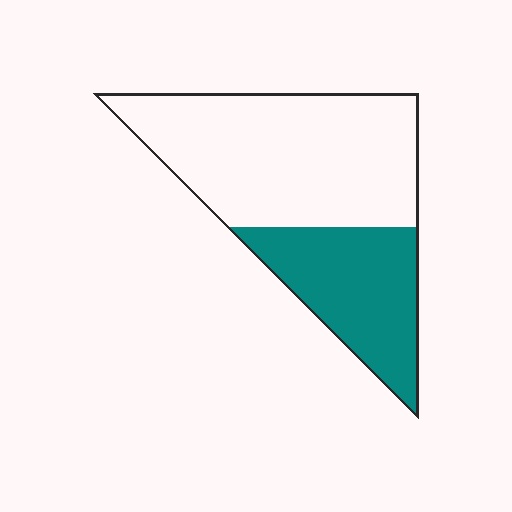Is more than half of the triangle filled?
No.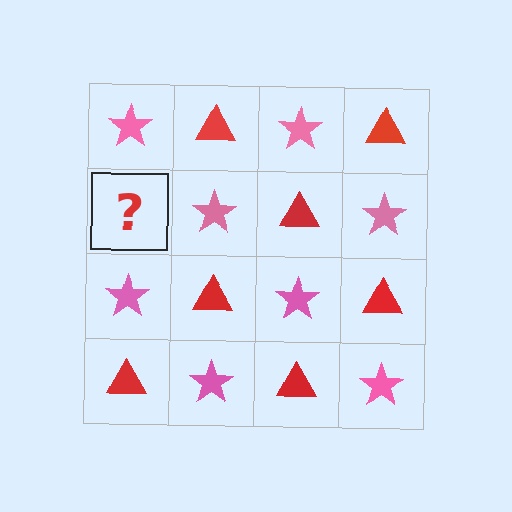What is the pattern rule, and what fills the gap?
The rule is that it alternates pink star and red triangle in a checkerboard pattern. The gap should be filled with a red triangle.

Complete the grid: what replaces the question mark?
The question mark should be replaced with a red triangle.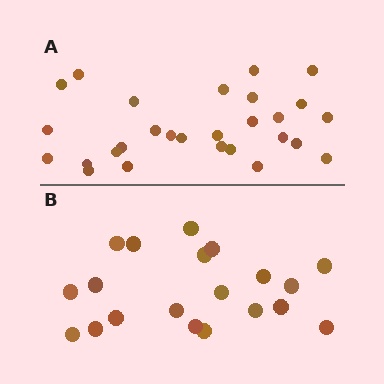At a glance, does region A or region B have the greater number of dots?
Region A (the top region) has more dots.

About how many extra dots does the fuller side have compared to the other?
Region A has roughly 8 or so more dots than region B.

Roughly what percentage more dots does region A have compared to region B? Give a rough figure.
About 40% more.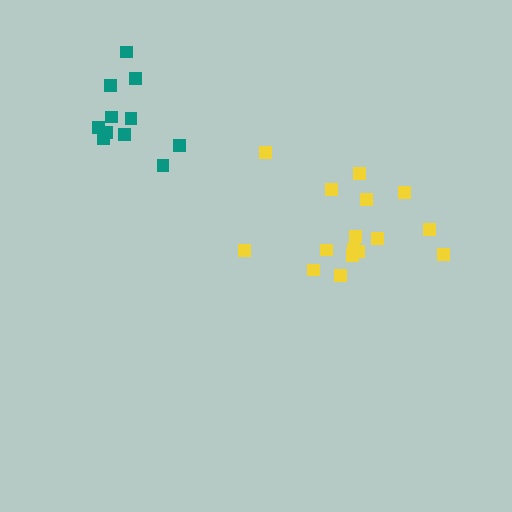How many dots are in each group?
Group 1: 11 dots, Group 2: 16 dots (27 total).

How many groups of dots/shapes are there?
There are 2 groups.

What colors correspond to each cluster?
The clusters are colored: teal, yellow.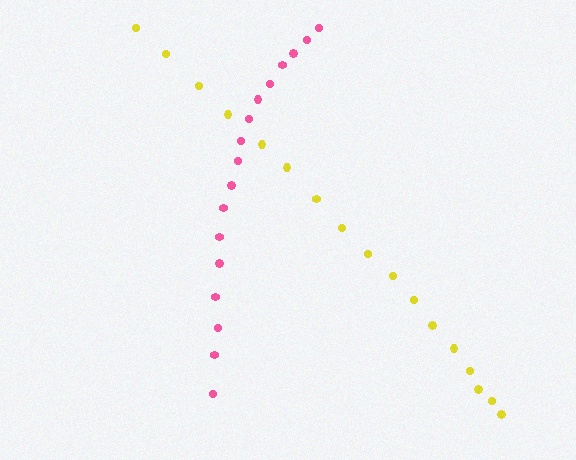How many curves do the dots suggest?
There are 2 distinct paths.